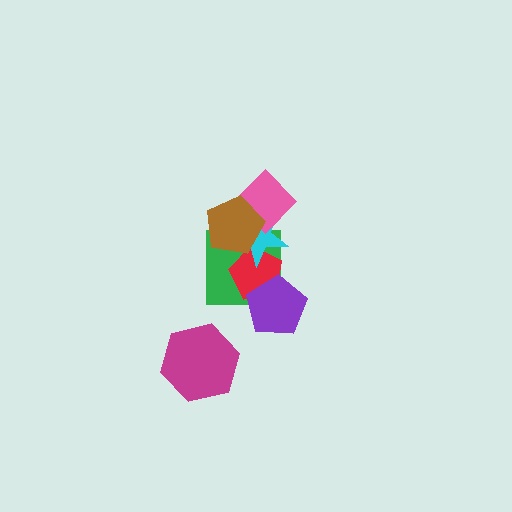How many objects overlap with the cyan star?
4 objects overlap with the cyan star.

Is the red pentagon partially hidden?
Yes, it is partially covered by another shape.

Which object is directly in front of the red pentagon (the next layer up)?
The cyan star is directly in front of the red pentagon.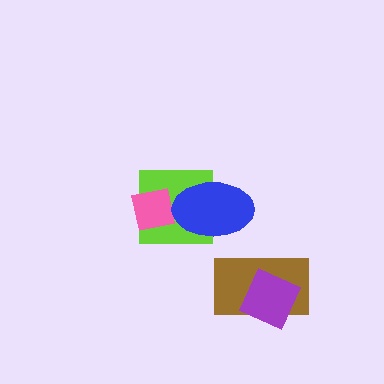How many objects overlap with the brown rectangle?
1 object overlaps with the brown rectangle.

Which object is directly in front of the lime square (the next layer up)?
The pink square is directly in front of the lime square.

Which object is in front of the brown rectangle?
The purple diamond is in front of the brown rectangle.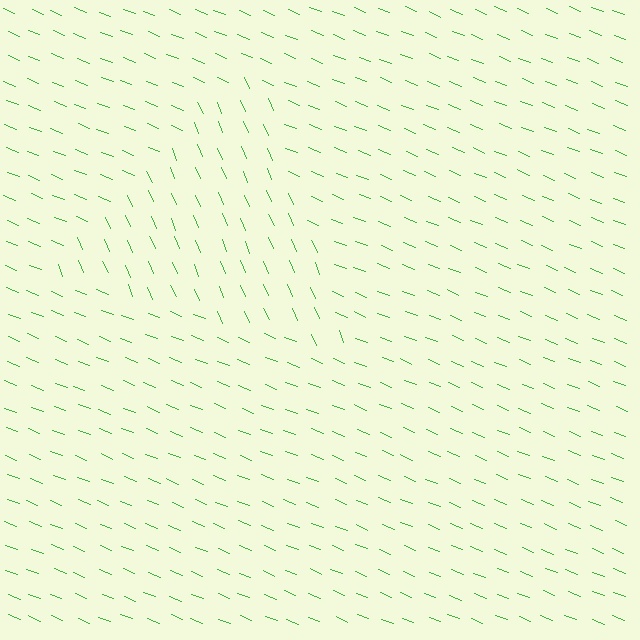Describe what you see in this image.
The image is filled with small green line segments. A triangle region in the image has lines oriented differently from the surrounding lines, creating a visible texture boundary.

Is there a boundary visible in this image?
Yes, there is a texture boundary formed by a change in line orientation.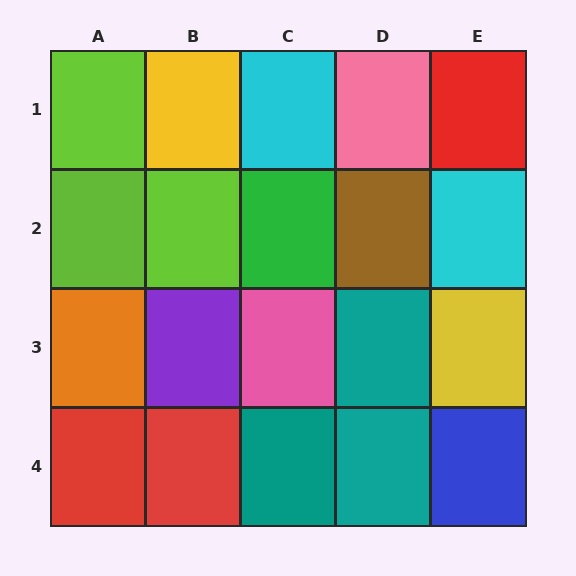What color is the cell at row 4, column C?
Teal.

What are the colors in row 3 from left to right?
Orange, purple, pink, teal, yellow.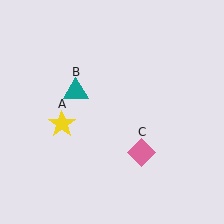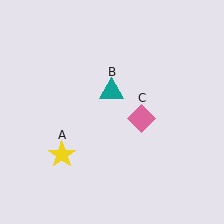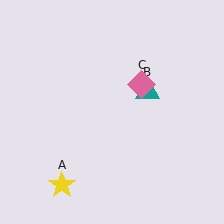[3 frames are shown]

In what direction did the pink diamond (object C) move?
The pink diamond (object C) moved up.